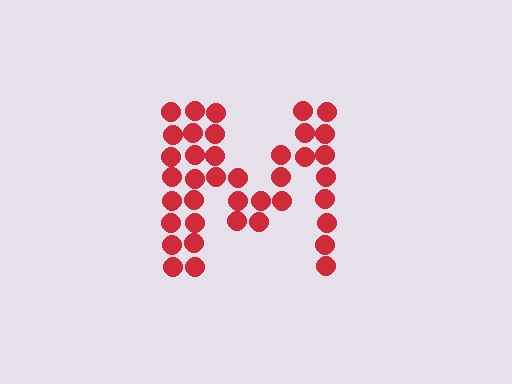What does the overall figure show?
The overall figure shows the letter M.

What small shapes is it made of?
It is made of small circles.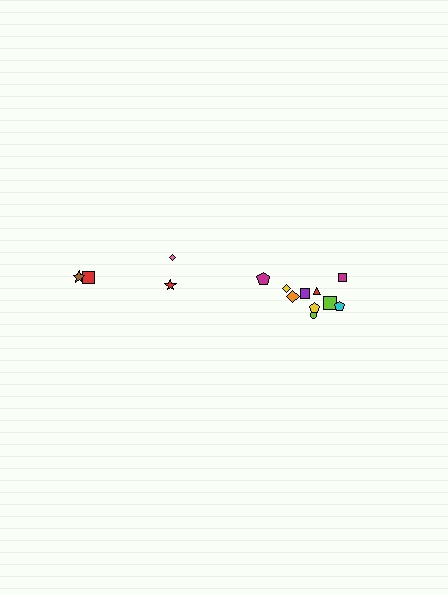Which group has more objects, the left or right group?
The right group.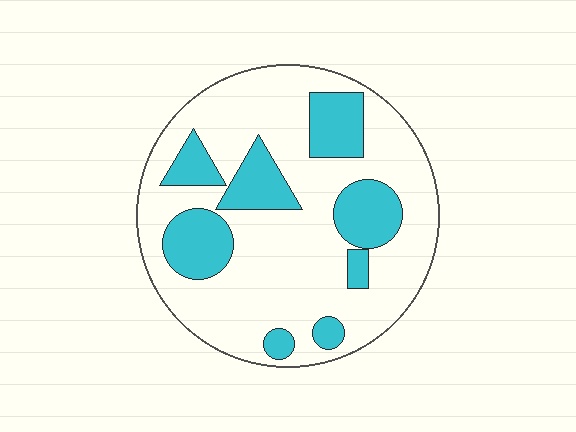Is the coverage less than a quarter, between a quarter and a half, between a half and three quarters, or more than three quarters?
Between a quarter and a half.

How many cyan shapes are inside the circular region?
8.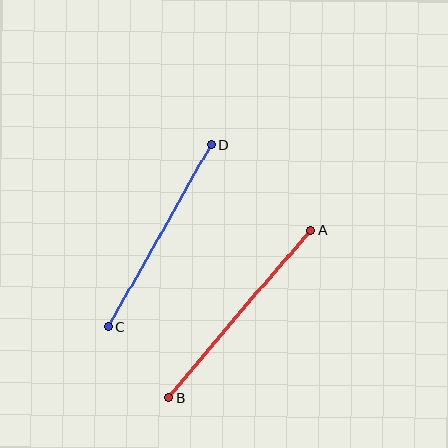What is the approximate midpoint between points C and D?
The midpoint is at approximately (160, 236) pixels.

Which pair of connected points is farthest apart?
Points A and B are farthest apart.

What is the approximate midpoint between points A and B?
The midpoint is at approximately (240, 313) pixels.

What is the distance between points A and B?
The distance is approximately 220 pixels.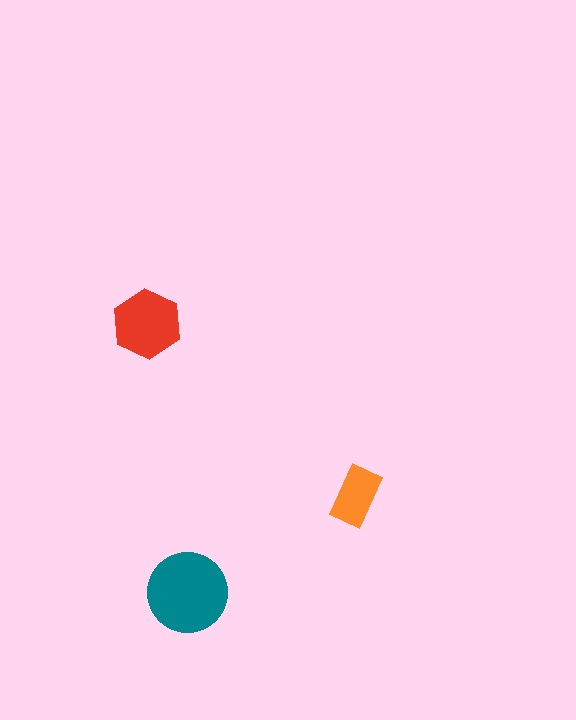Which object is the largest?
The teal circle.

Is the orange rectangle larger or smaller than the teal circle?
Smaller.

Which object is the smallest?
The orange rectangle.